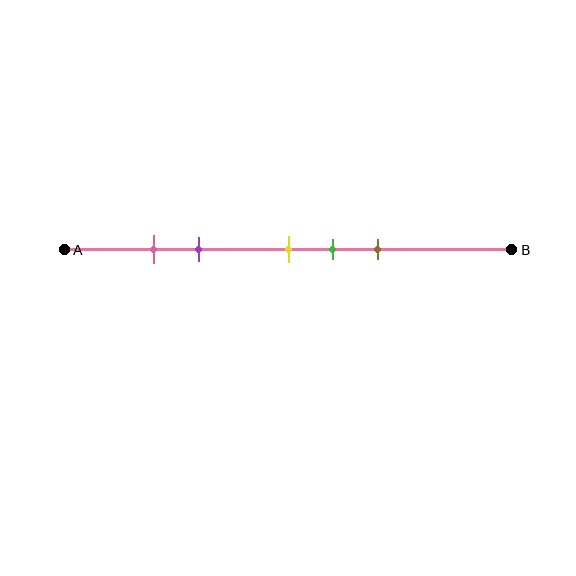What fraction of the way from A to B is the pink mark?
The pink mark is approximately 20% (0.2) of the way from A to B.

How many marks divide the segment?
There are 5 marks dividing the segment.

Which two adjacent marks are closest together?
The pink and purple marks are the closest adjacent pair.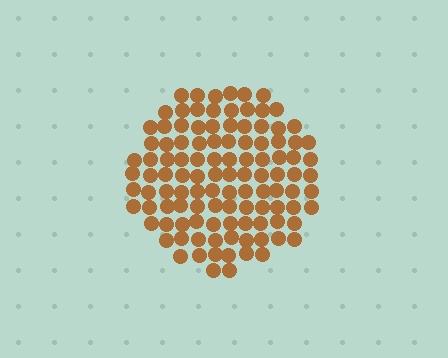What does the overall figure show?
The overall figure shows a circle.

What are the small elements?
The small elements are circles.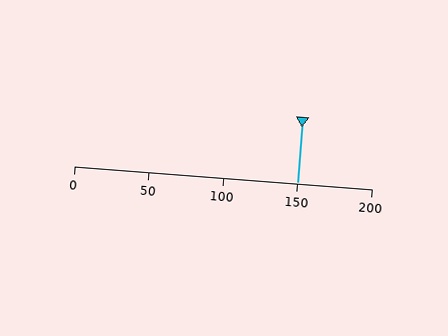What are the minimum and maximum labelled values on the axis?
The axis runs from 0 to 200.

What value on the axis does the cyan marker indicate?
The marker indicates approximately 150.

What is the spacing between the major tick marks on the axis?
The major ticks are spaced 50 apart.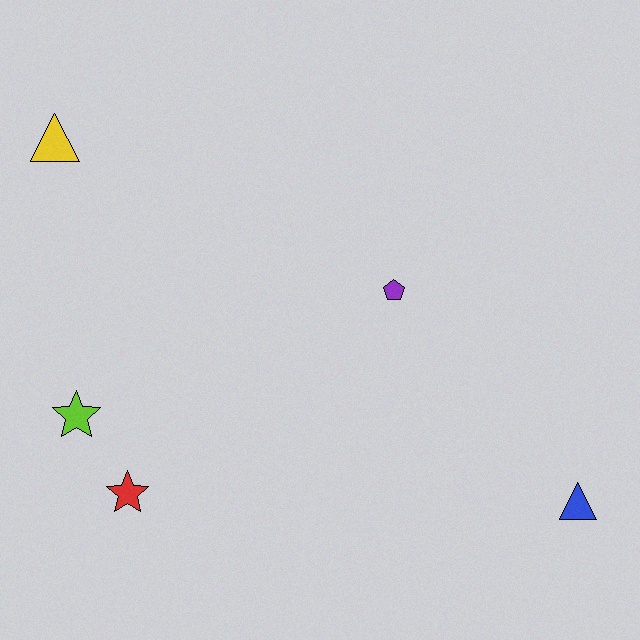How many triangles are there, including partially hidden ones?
There are 2 triangles.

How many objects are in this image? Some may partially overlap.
There are 5 objects.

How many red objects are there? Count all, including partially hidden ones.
There is 1 red object.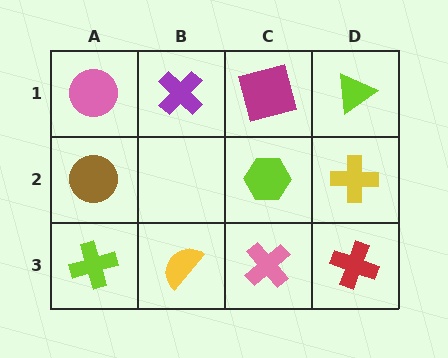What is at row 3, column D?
A red cross.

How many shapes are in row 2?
3 shapes.